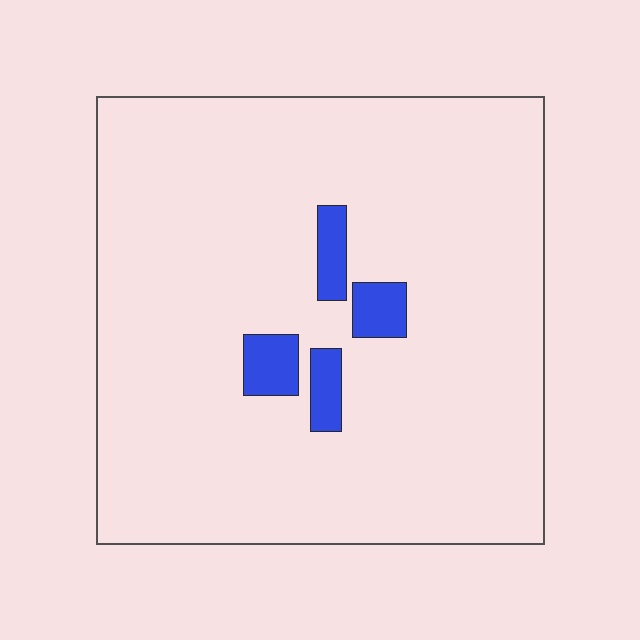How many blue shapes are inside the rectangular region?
4.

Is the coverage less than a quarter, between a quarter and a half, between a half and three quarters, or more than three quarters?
Less than a quarter.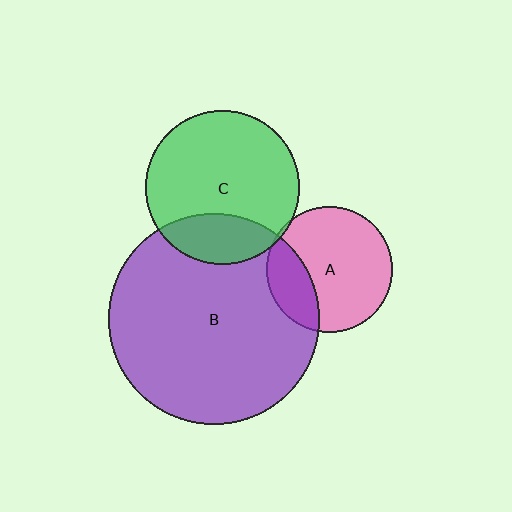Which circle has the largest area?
Circle B (purple).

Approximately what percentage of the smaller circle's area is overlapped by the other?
Approximately 5%.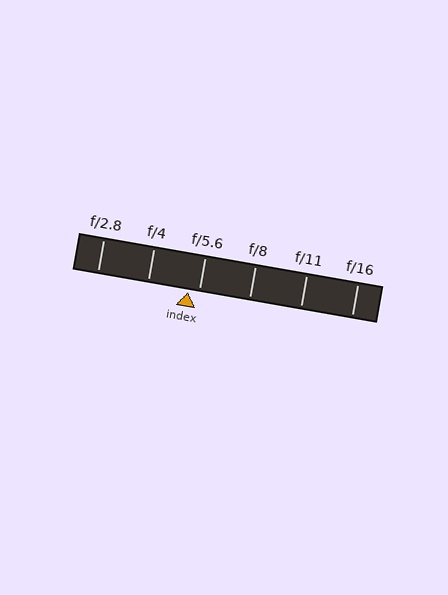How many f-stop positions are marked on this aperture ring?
There are 6 f-stop positions marked.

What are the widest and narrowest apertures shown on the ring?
The widest aperture shown is f/2.8 and the narrowest is f/16.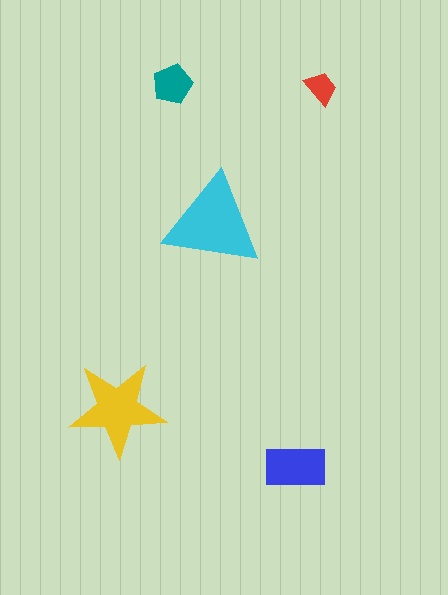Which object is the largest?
The cyan triangle.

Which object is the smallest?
The red trapezoid.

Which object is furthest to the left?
The yellow star is leftmost.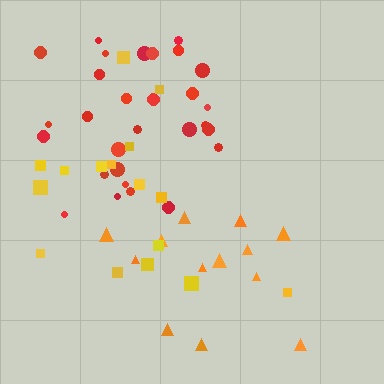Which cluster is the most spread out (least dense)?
Yellow.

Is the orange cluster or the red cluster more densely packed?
Red.